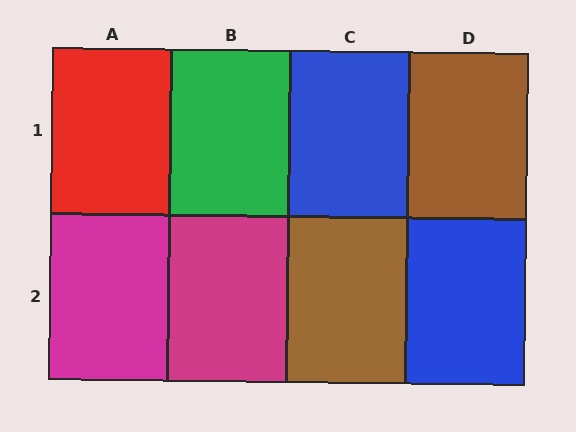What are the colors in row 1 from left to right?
Red, green, blue, brown.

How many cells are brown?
2 cells are brown.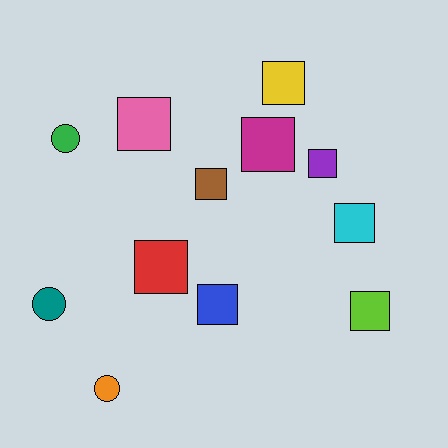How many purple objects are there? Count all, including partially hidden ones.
There is 1 purple object.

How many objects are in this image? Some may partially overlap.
There are 12 objects.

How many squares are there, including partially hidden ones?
There are 9 squares.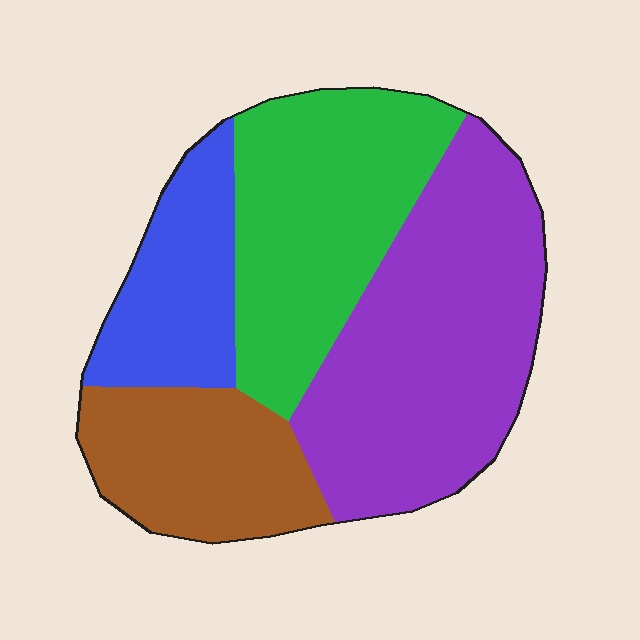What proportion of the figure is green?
Green covers around 30% of the figure.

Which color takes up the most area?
Purple, at roughly 40%.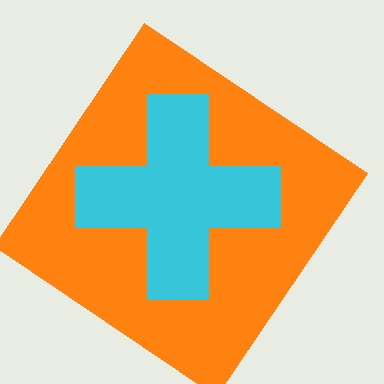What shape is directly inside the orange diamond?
The cyan cross.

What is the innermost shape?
The cyan cross.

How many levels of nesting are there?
2.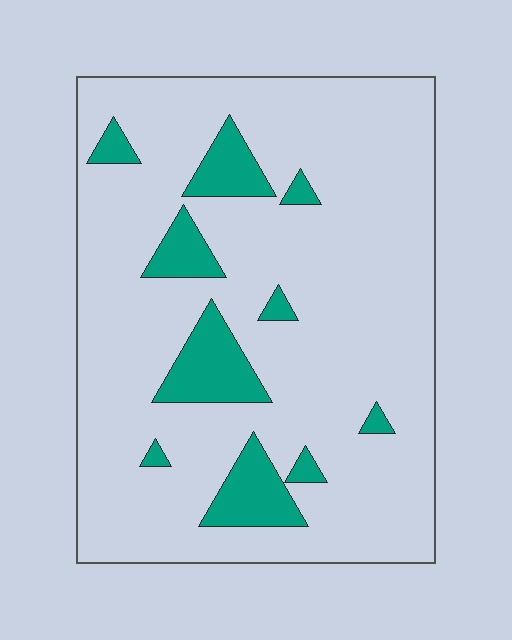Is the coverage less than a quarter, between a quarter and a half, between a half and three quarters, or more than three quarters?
Less than a quarter.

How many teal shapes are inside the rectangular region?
10.